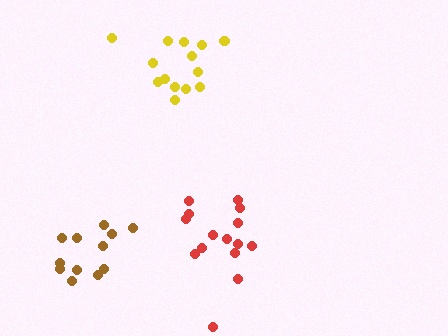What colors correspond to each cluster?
The clusters are colored: brown, red, yellow.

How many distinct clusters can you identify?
There are 3 distinct clusters.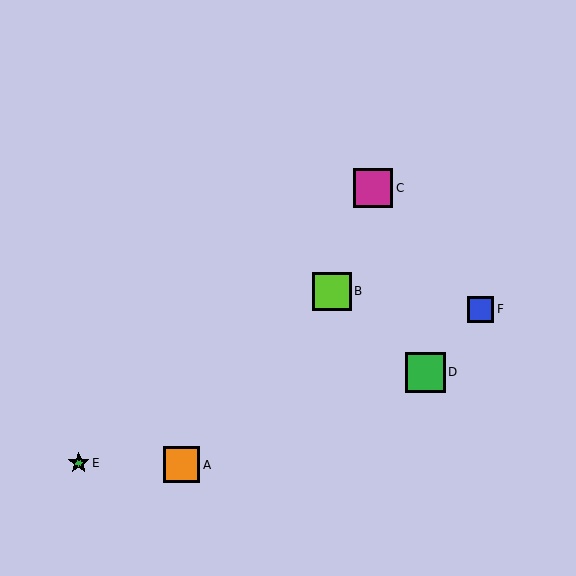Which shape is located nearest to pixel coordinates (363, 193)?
The magenta square (labeled C) at (373, 188) is nearest to that location.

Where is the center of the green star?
The center of the green star is at (79, 463).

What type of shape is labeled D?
Shape D is a green square.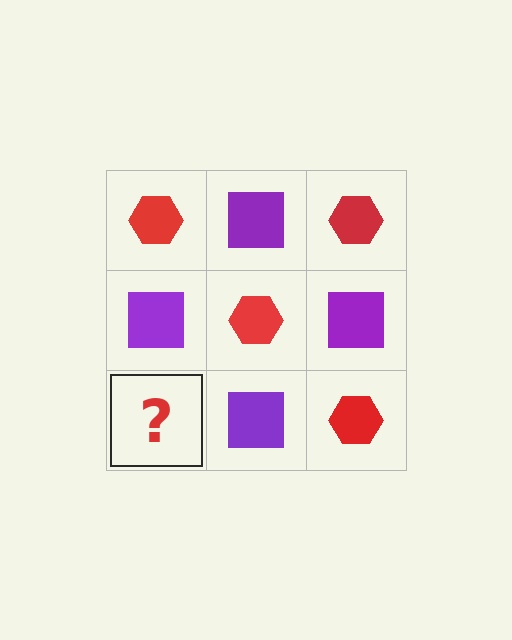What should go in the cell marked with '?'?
The missing cell should contain a red hexagon.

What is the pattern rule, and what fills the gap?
The rule is that it alternates red hexagon and purple square in a checkerboard pattern. The gap should be filled with a red hexagon.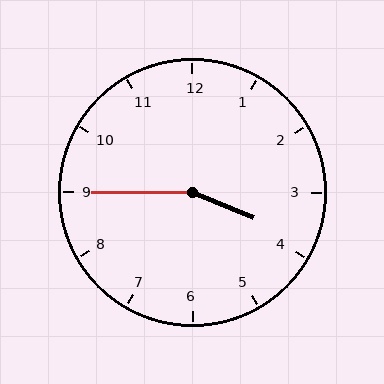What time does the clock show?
3:45.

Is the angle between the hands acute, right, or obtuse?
It is obtuse.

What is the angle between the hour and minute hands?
Approximately 158 degrees.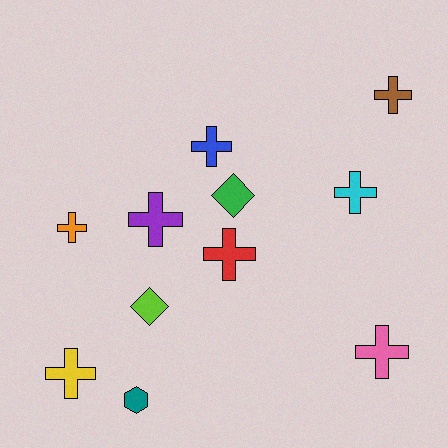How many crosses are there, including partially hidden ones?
There are 8 crosses.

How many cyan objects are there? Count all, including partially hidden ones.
There is 1 cyan object.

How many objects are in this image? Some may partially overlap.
There are 11 objects.